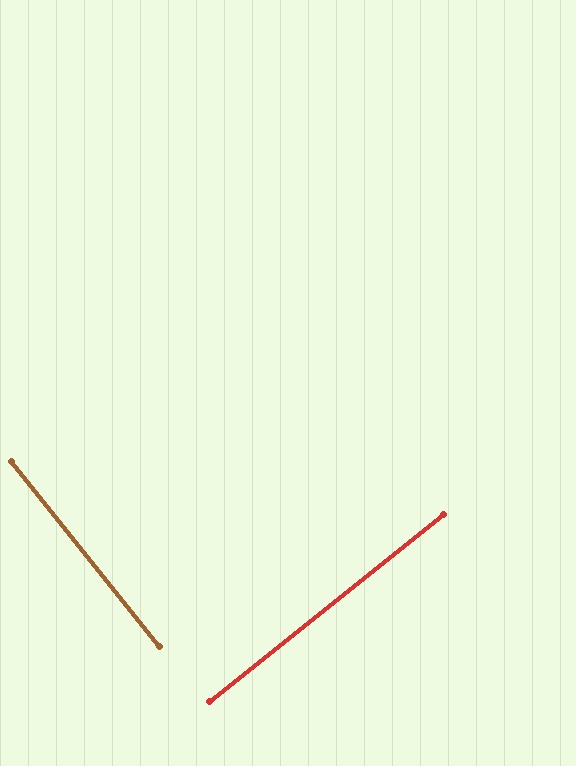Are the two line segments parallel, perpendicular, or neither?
Perpendicular — they meet at approximately 90°.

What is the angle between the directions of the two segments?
Approximately 90 degrees.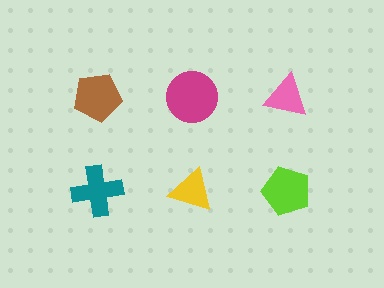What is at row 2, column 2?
A yellow triangle.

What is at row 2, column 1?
A teal cross.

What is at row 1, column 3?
A pink triangle.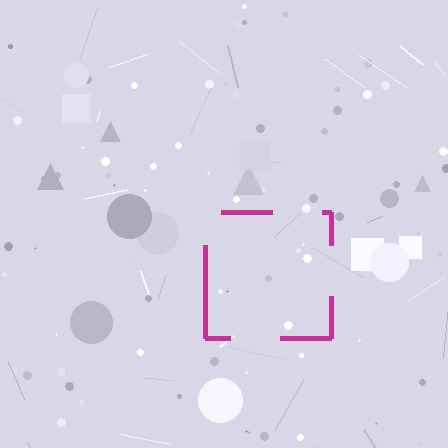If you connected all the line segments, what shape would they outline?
They would outline a square.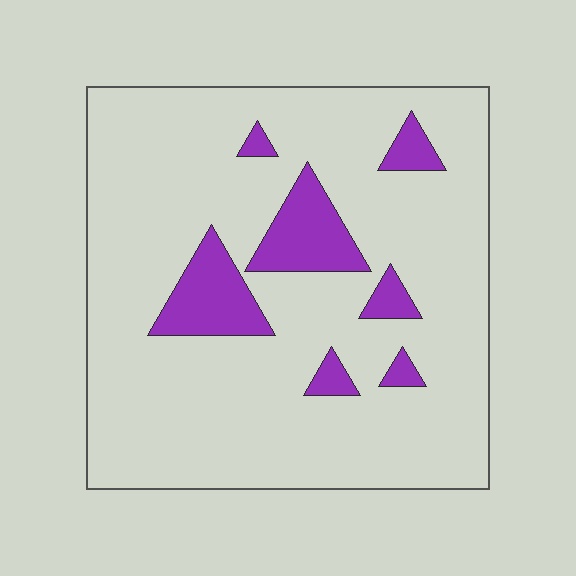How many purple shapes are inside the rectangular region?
7.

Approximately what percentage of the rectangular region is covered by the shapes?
Approximately 15%.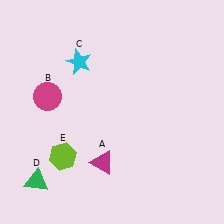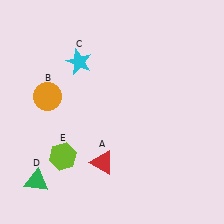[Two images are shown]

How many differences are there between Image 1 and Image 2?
There are 2 differences between the two images.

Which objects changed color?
A changed from magenta to red. B changed from magenta to orange.